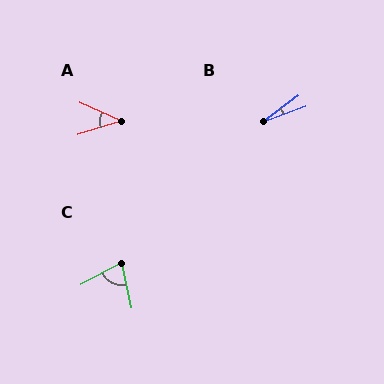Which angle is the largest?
C, at approximately 73 degrees.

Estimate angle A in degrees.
Approximately 42 degrees.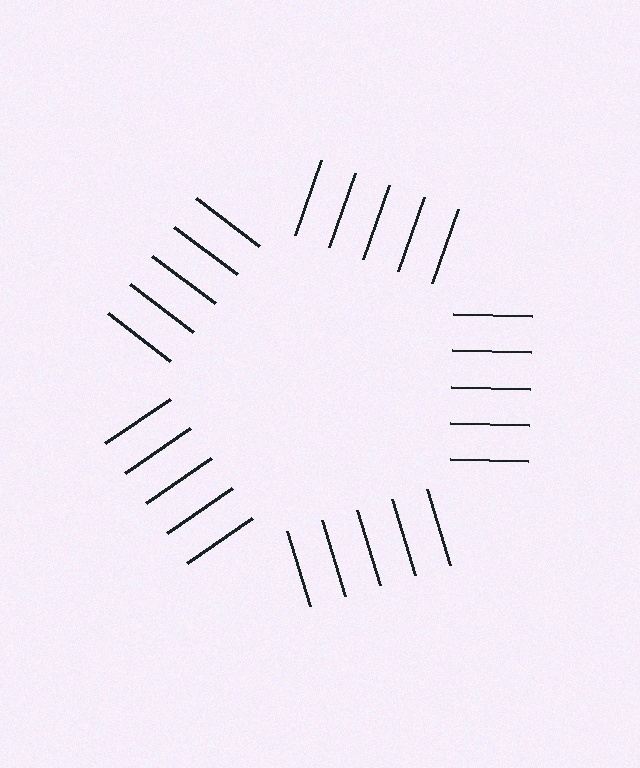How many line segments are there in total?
25 — 5 along each of the 5 edges.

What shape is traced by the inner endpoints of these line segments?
An illusory pentagon — the line segments terminate on its edges but no continuous stroke is drawn.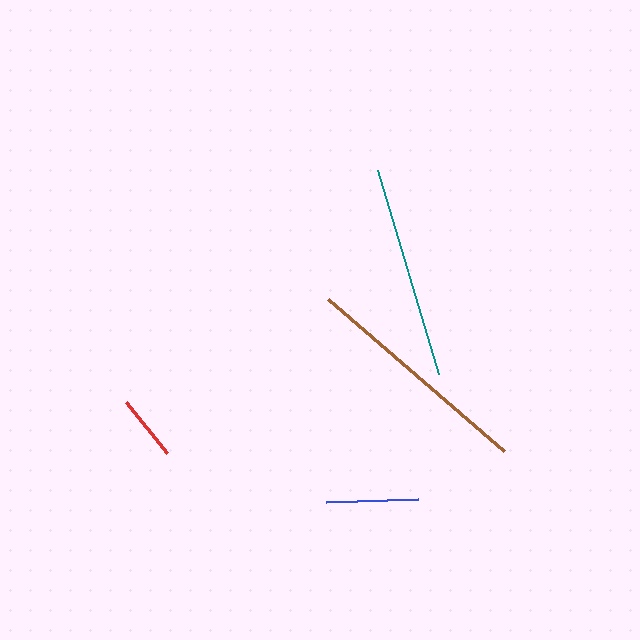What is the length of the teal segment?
The teal segment is approximately 213 pixels long.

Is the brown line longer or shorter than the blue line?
The brown line is longer than the blue line.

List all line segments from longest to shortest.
From longest to shortest: brown, teal, blue, red.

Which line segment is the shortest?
The red line is the shortest at approximately 65 pixels.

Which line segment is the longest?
The brown line is the longest at approximately 233 pixels.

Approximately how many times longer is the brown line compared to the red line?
The brown line is approximately 3.6 times the length of the red line.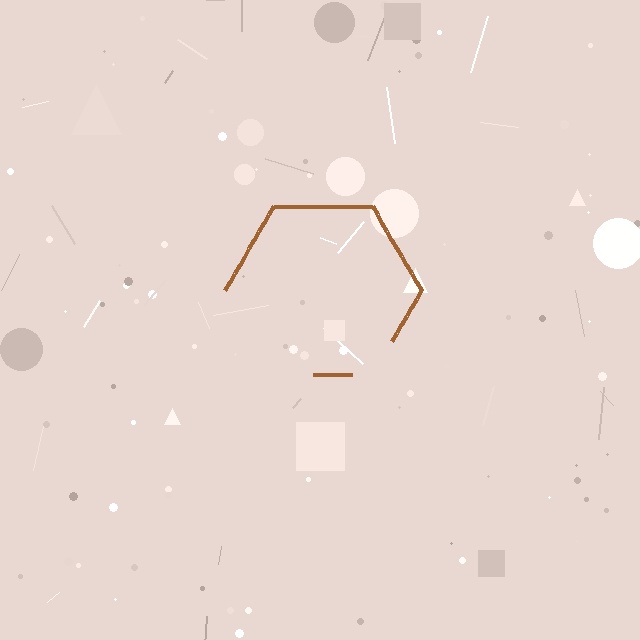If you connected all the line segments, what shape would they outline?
They would outline a hexagon.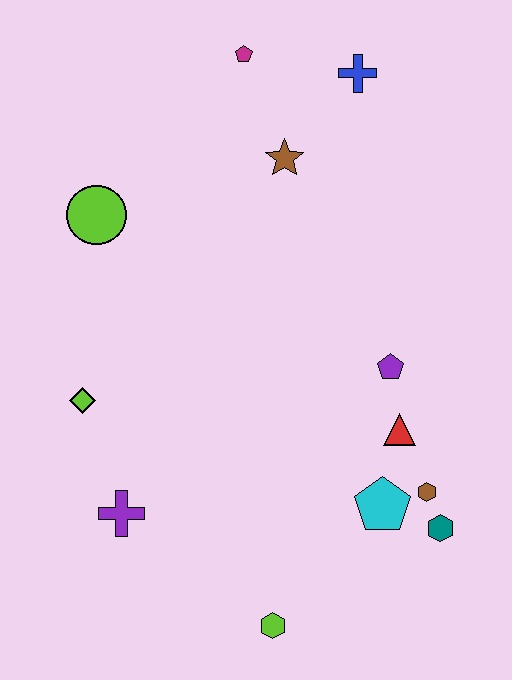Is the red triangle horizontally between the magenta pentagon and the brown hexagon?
Yes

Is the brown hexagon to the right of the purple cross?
Yes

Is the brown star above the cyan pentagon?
Yes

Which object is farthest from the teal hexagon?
The magenta pentagon is farthest from the teal hexagon.